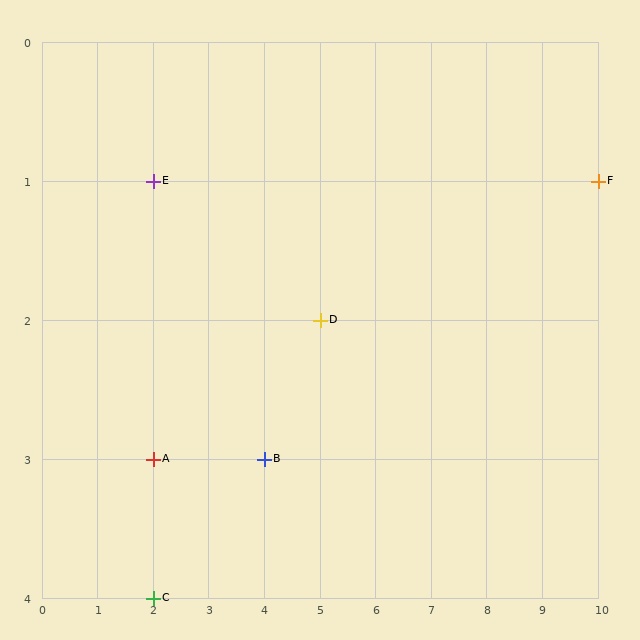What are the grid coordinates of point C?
Point C is at grid coordinates (2, 4).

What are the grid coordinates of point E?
Point E is at grid coordinates (2, 1).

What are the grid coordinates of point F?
Point F is at grid coordinates (10, 1).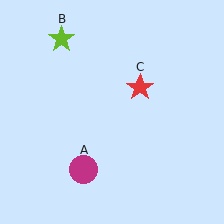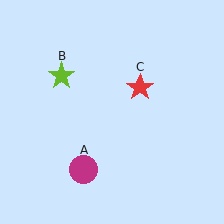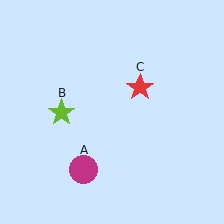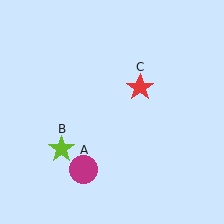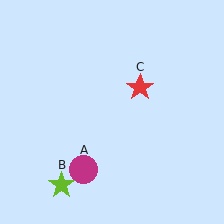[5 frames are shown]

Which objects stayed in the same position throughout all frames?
Magenta circle (object A) and red star (object C) remained stationary.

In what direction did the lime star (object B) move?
The lime star (object B) moved down.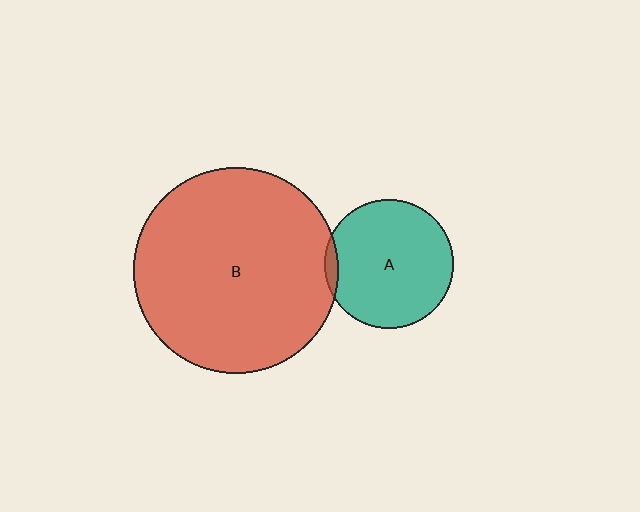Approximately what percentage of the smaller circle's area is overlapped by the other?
Approximately 5%.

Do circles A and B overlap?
Yes.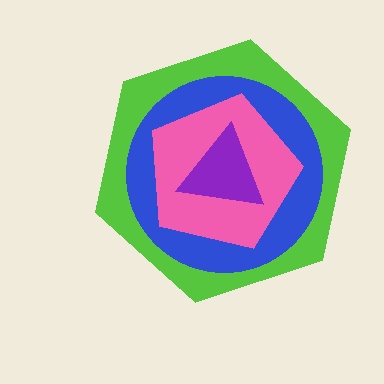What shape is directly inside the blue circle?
The pink pentagon.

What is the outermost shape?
The lime hexagon.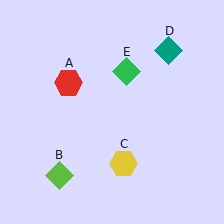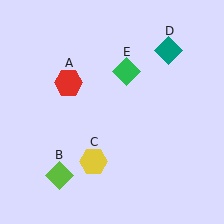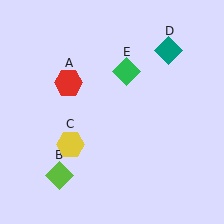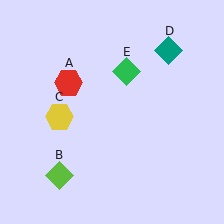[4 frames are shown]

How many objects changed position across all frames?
1 object changed position: yellow hexagon (object C).